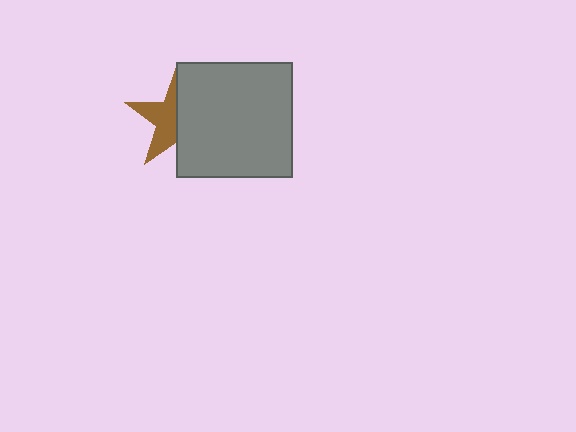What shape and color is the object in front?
The object in front is a gray square.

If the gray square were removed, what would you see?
You would see the complete brown star.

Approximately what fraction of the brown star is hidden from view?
Roughly 54% of the brown star is hidden behind the gray square.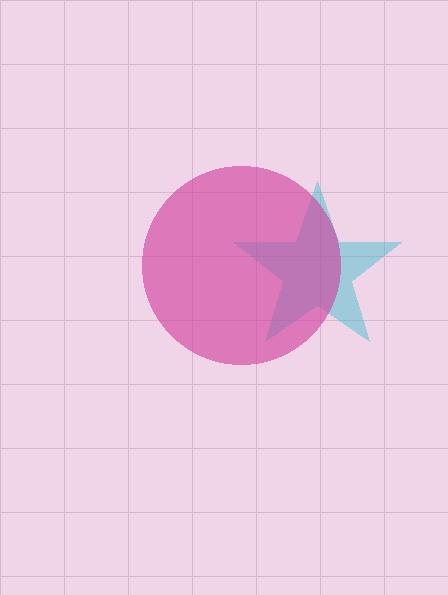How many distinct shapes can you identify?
There are 2 distinct shapes: a cyan star, a magenta circle.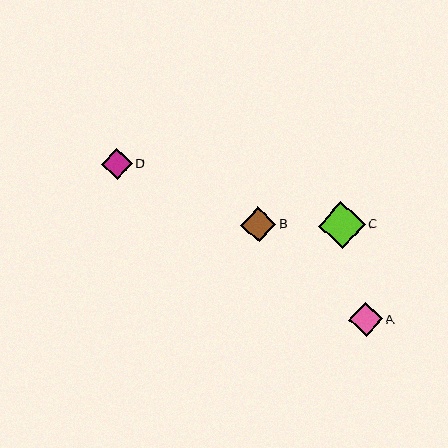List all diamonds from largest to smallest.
From largest to smallest: C, B, A, D.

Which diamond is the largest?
Diamond C is the largest with a size of approximately 47 pixels.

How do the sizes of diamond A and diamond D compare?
Diamond A and diamond D are approximately the same size.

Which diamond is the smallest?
Diamond D is the smallest with a size of approximately 31 pixels.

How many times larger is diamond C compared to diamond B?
Diamond C is approximately 1.4 times the size of diamond B.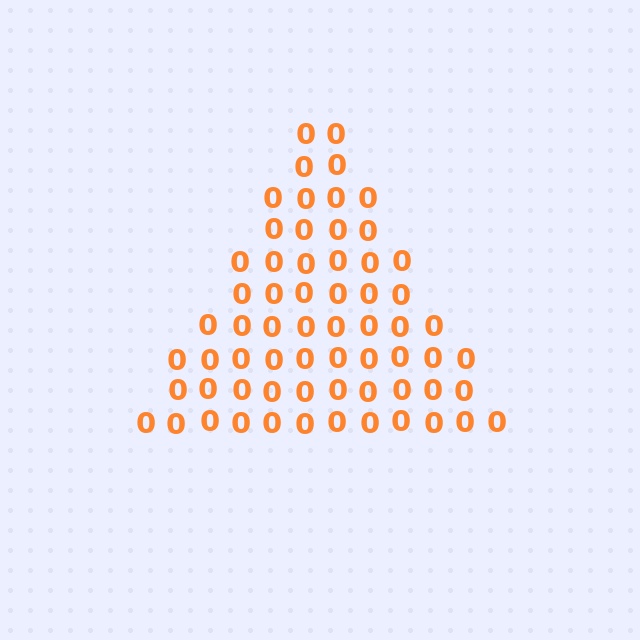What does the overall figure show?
The overall figure shows a triangle.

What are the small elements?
The small elements are digit 0's.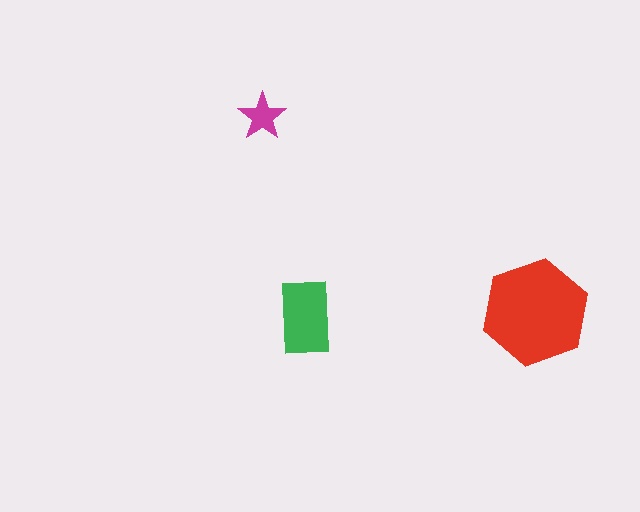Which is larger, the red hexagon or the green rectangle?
The red hexagon.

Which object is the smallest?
The magenta star.